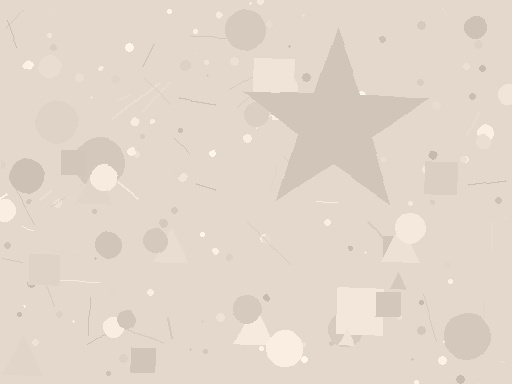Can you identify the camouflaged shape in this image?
The camouflaged shape is a star.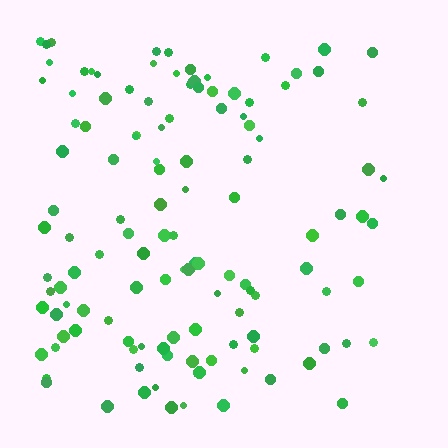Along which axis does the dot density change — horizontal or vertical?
Horizontal.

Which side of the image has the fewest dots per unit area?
The right.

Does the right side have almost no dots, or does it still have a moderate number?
Still a moderate number, just noticeably fewer than the left.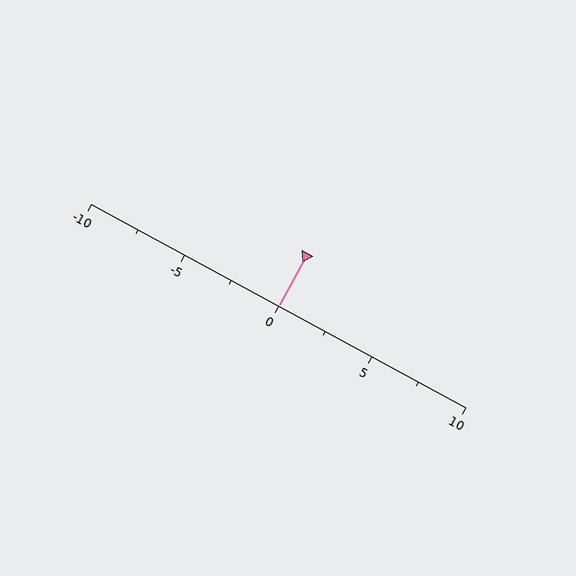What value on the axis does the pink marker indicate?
The marker indicates approximately 0.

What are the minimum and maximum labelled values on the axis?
The axis runs from -10 to 10.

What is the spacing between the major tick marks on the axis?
The major ticks are spaced 5 apart.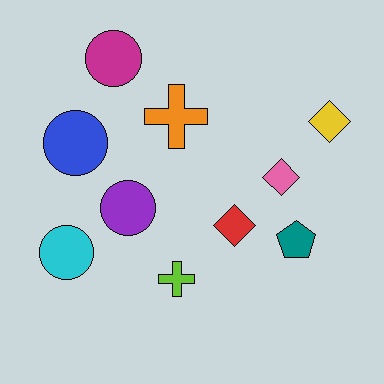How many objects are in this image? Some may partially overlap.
There are 10 objects.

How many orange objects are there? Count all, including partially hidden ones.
There is 1 orange object.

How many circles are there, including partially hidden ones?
There are 4 circles.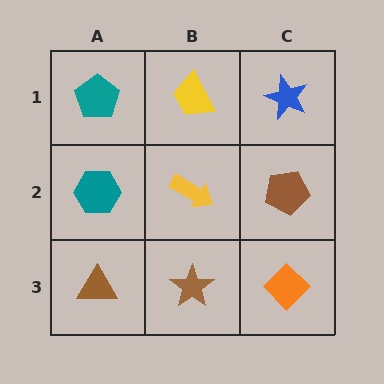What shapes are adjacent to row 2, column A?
A teal pentagon (row 1, column A), a brown triangle (row 3, column A), a yellow arrow (row 2, column B).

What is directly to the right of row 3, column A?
A brown star.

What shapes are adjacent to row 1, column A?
A teal hexagon (row 2, column A), a yellow trapezoid (row 1, column B).